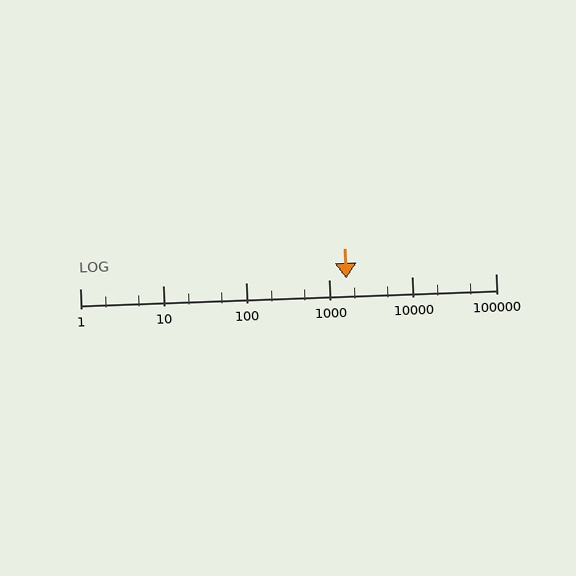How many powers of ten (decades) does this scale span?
The scale spans 5 decades, from 1 to 100000.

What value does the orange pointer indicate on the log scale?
The pointer indicates approximately 1600.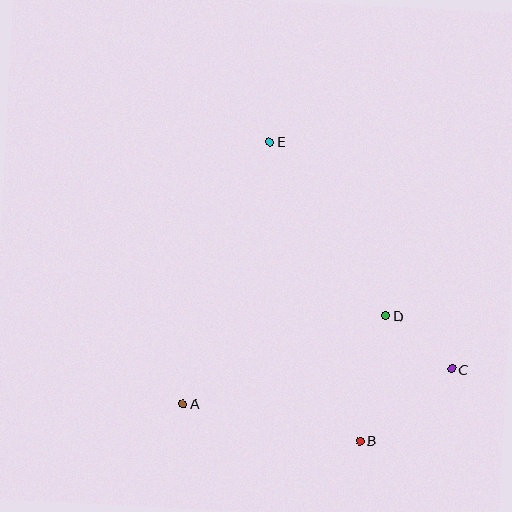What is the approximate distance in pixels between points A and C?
The distance between A and C is approximately 271 pixels.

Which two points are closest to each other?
Points C and D are closest to each other.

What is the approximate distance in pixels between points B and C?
The distance between B and C is approximately 116 pixels.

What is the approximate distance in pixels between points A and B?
The distance between A and B is approximately 181 pixels.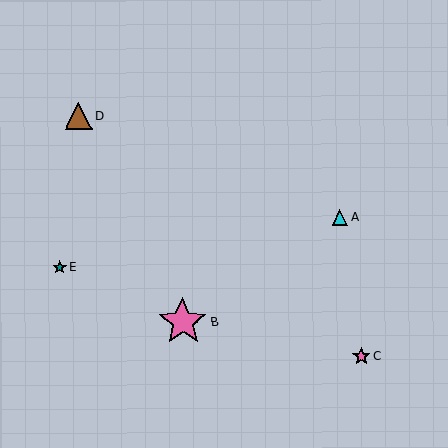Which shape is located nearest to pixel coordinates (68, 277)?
The teal star (labeled E) at (60, 267) is nearest to that location.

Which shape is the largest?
The pink star (labeled B) is the largest.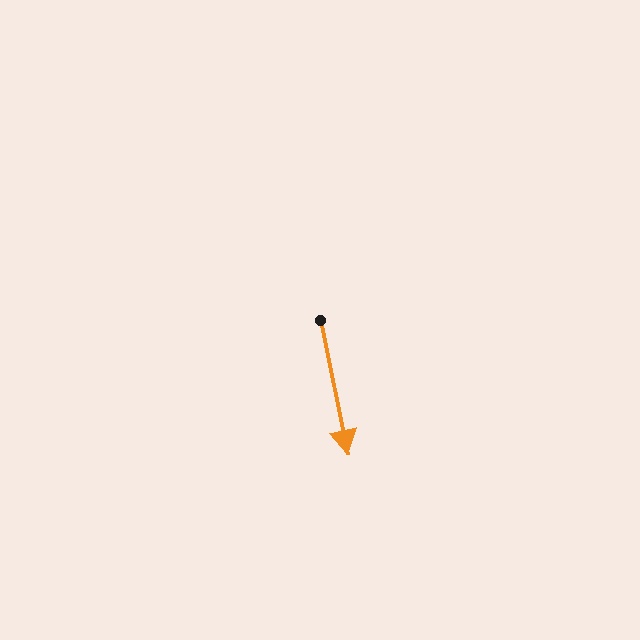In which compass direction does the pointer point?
South.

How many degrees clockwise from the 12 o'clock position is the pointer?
Approximately 168 degrees.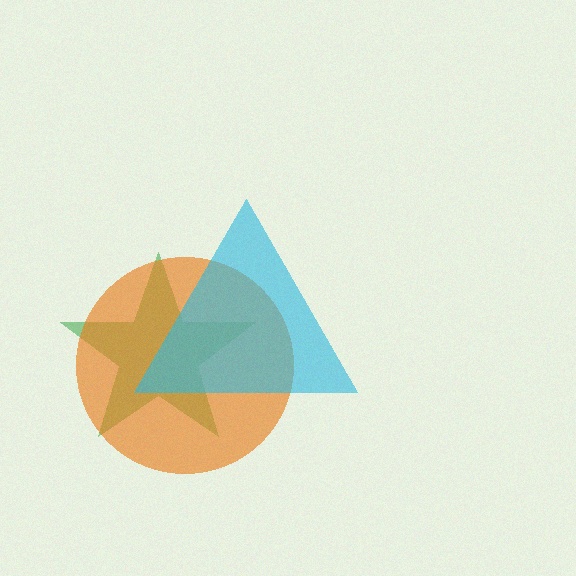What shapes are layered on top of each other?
The layered shapes are: a green star, an orange circle, a cyan triangle.